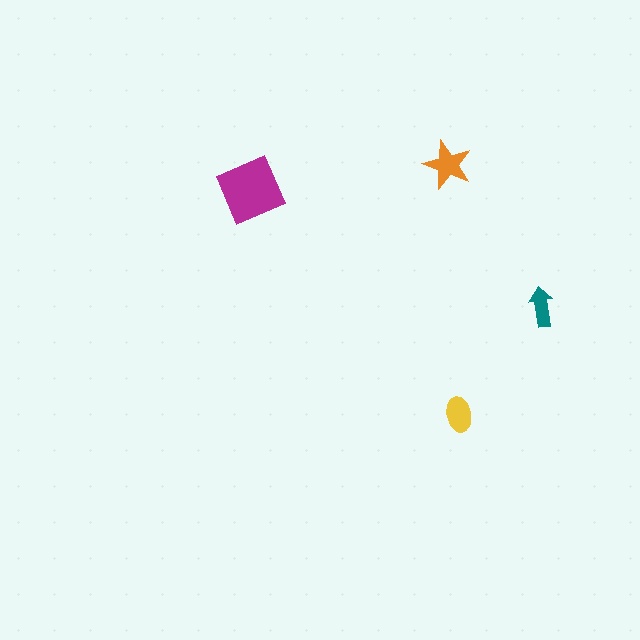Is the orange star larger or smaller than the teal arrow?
Larger.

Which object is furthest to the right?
The teal arrow is rightmost.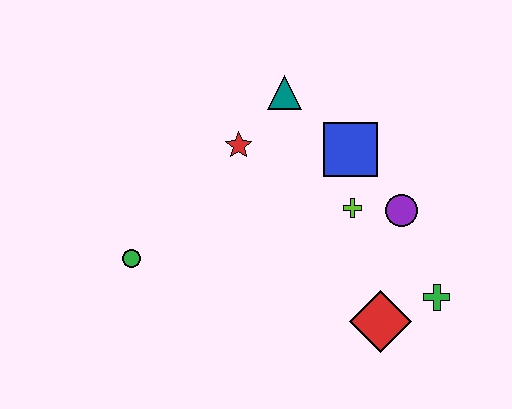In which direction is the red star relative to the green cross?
The red star is to the left of the green cross.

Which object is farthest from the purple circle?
The green circle is farthest from the purple circle.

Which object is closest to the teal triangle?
The red star is closest to the teal triangle.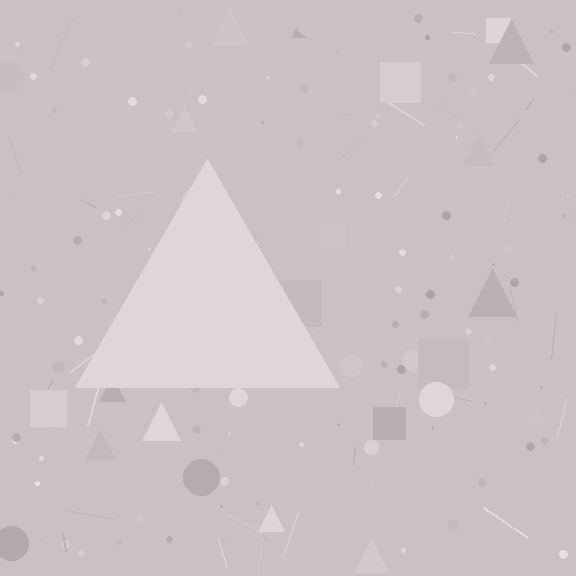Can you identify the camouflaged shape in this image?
The camouflaged shape is a triangle.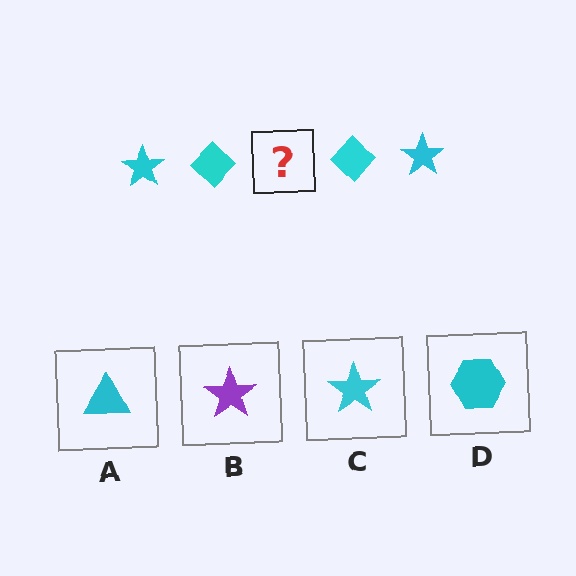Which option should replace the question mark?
Option C.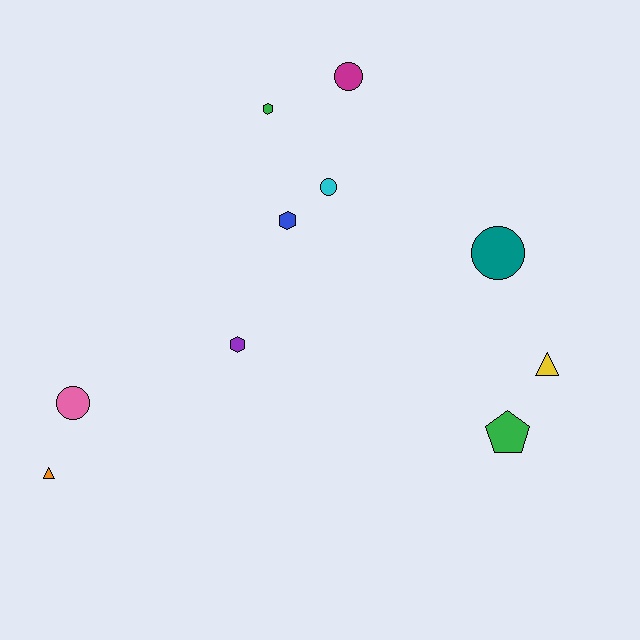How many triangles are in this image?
There are 2 triangles.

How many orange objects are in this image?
There is 1 orange object.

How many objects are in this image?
There are 10 objects.